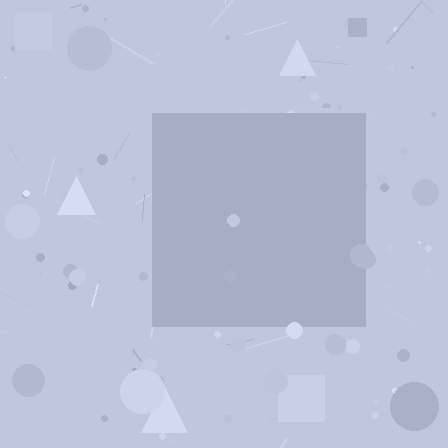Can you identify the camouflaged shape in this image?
The camouflaged shape is a square.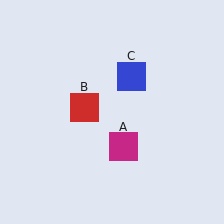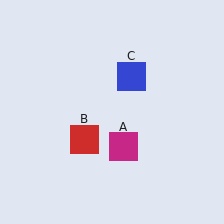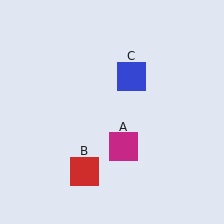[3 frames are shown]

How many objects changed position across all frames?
1 object changed position: red square (object B).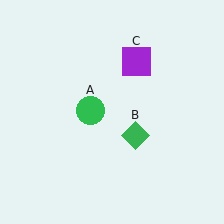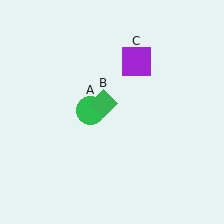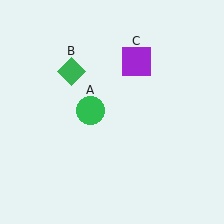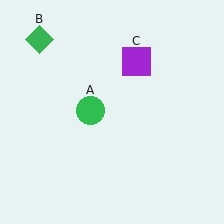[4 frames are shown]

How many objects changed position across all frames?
1 object changed position: green diamond (object B).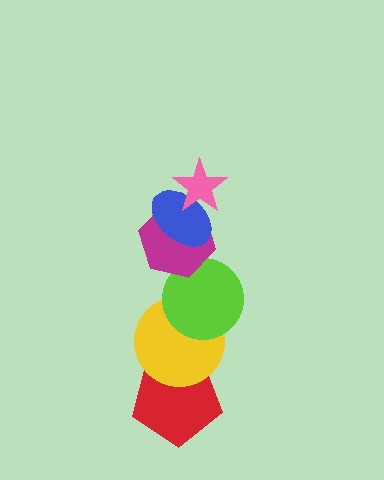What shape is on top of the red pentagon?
The yellow circle is on top of the red pentagon.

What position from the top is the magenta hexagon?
The magenta hexagon is 3rd from the top.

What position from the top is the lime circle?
The lime circle is 4th from the top.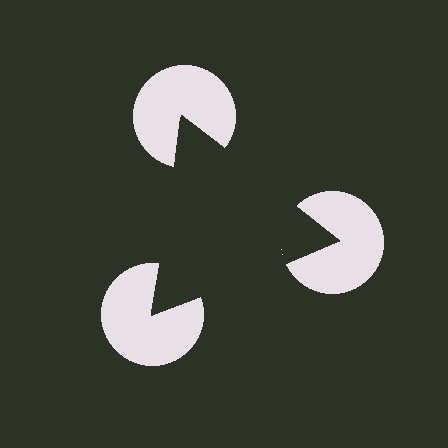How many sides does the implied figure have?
3 sides.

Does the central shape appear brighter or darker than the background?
It typically appears slightly darker than the background, even though no actual brightness change is drawn.